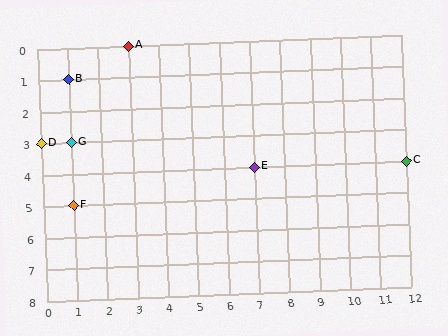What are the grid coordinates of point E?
Point E is at grid coordinates (7, 4).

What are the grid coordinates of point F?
Point F is at grid coordinates (1, 5).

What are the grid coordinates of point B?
Point B is at grid coordinates (1, 1).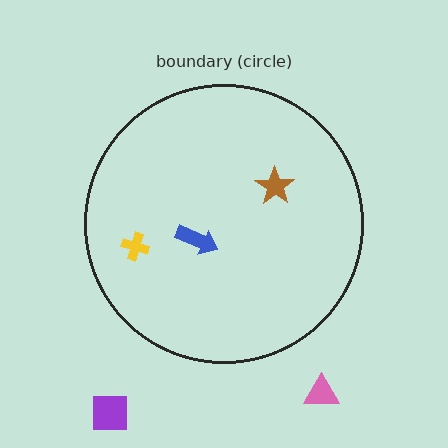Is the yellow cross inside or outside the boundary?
Inside.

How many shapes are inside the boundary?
3 inside, 2 outside.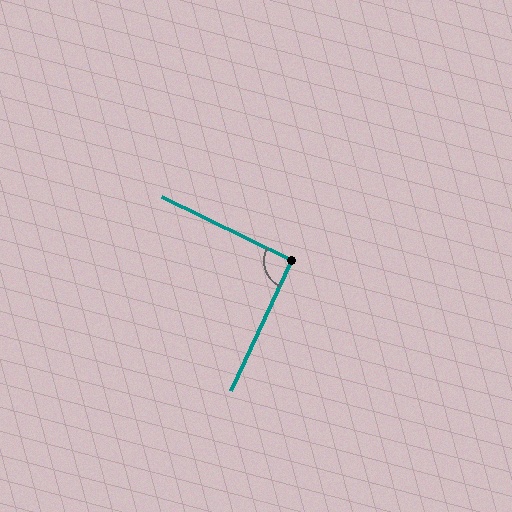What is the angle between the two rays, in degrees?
Approximately 91 degrees.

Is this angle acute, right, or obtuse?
It is approximately a right angle.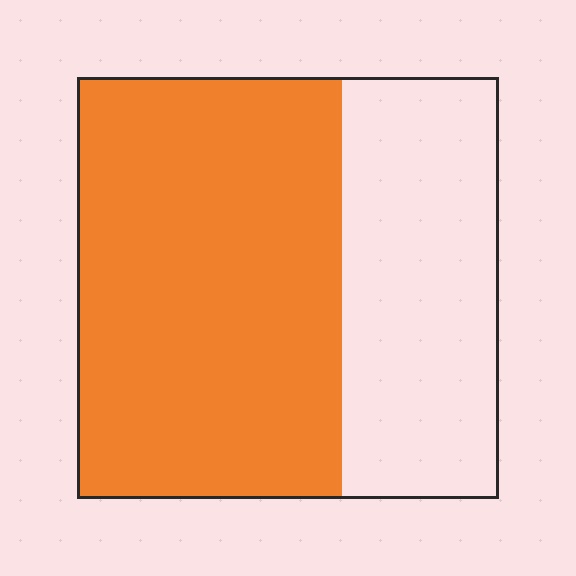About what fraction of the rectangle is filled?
About five eighths (5/8).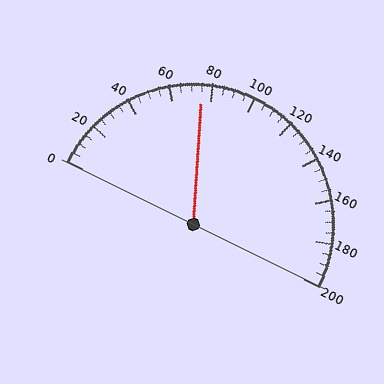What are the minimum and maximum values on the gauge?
The gauge ranges from 0 to 200.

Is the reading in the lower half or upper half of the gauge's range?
The reading is in the lower half of the range (0 to 200).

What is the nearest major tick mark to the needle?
The nearest major tick mark is 80.